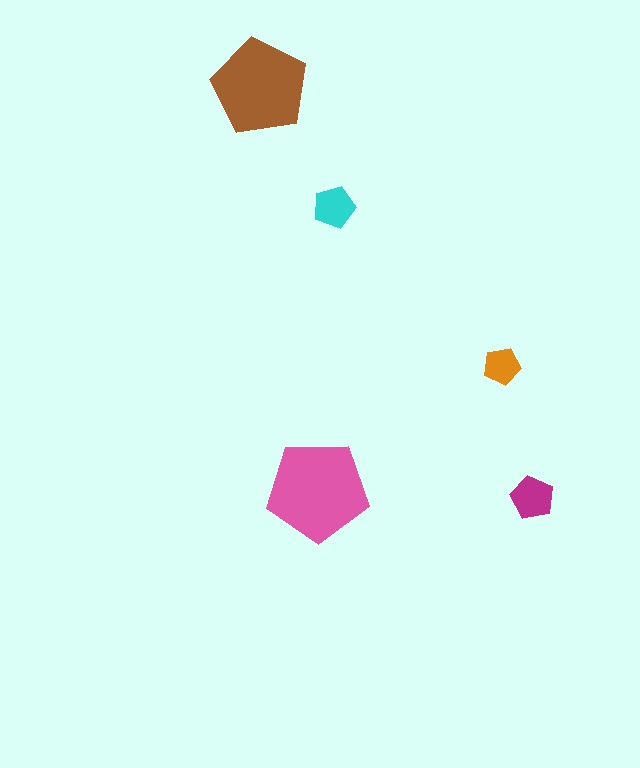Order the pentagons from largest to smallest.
the pink one, the brown one, the magenta one, the cyan one, the orange one.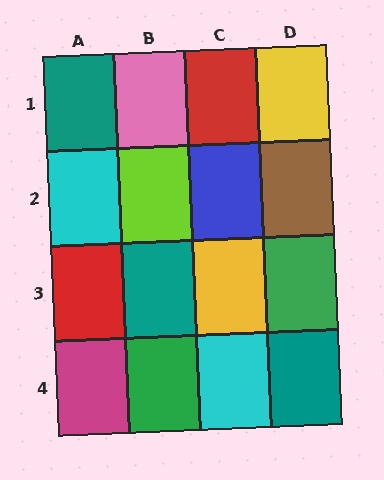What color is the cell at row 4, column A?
Magenta.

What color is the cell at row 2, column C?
Blue.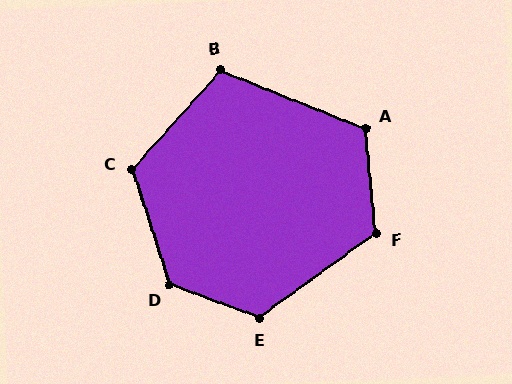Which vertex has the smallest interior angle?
B, at approximately 110 degrees.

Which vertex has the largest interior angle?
D, at approximately 129 degrees.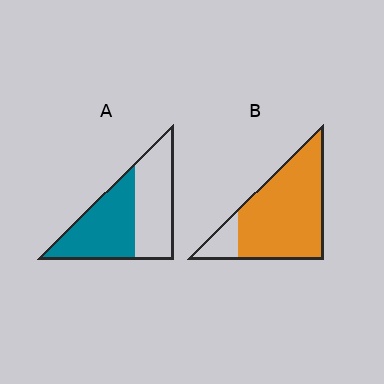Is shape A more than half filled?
Roughly half.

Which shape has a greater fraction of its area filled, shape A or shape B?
Shape B.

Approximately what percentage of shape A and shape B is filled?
A is approximately 50% and B is approximately 85%.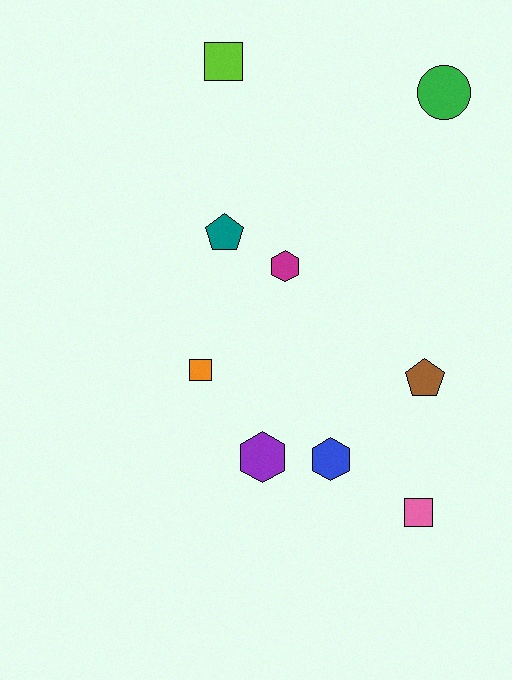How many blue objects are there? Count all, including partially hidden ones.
There is 1 blue object.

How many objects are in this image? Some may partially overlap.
There are 9 objects.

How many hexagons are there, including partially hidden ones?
There are 3 hexagons.